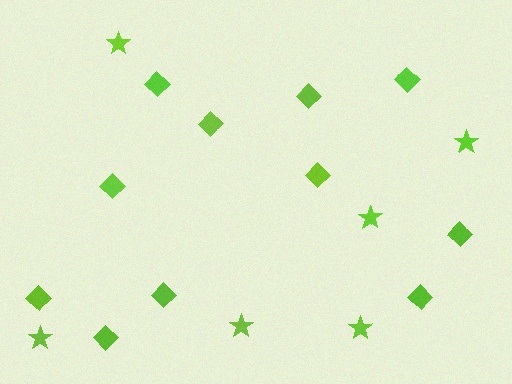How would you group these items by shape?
There are 2 groups: one group of stars (6) and one group of diamonds (11).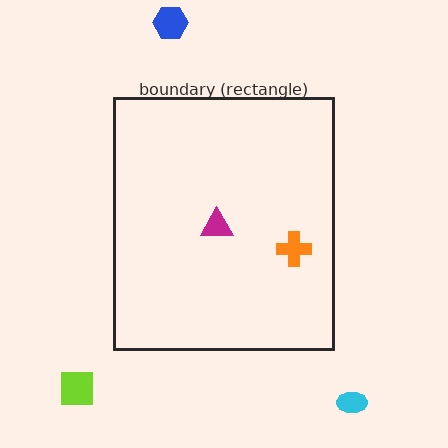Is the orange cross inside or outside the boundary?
Inside.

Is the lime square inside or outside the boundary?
Outside.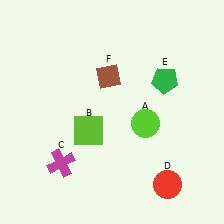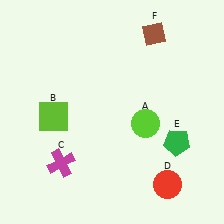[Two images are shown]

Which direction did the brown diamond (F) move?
The brown diamond (F) moved right.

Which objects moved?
The objects that moved are: the lime square (B), the green pentagon (E), the brown diamond (F).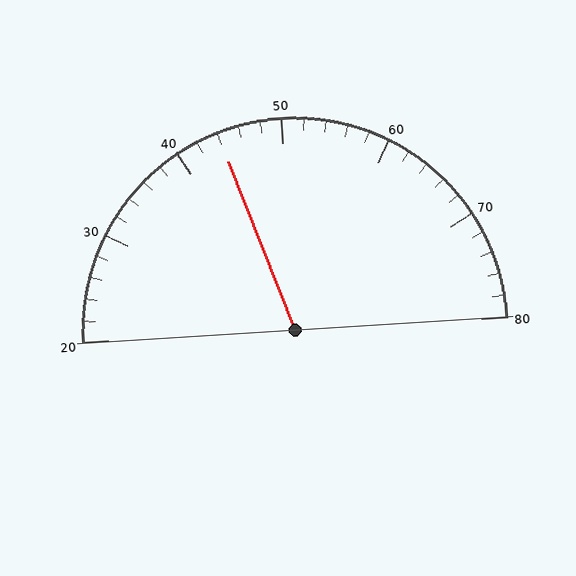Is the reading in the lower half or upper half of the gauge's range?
The reading is in the lower half of the range (20 to 80).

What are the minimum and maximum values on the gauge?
The gauge ranges from 20 to 80.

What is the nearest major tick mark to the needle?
The nearest major tick mark is 40.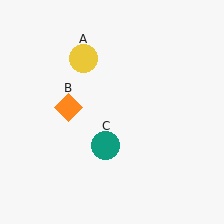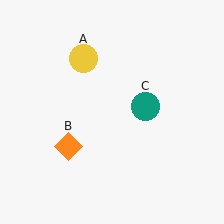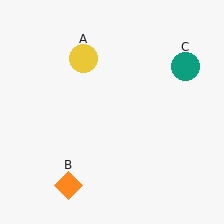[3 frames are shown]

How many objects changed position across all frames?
2 objects changed position: orange diamond (object B), teal circle (object C).